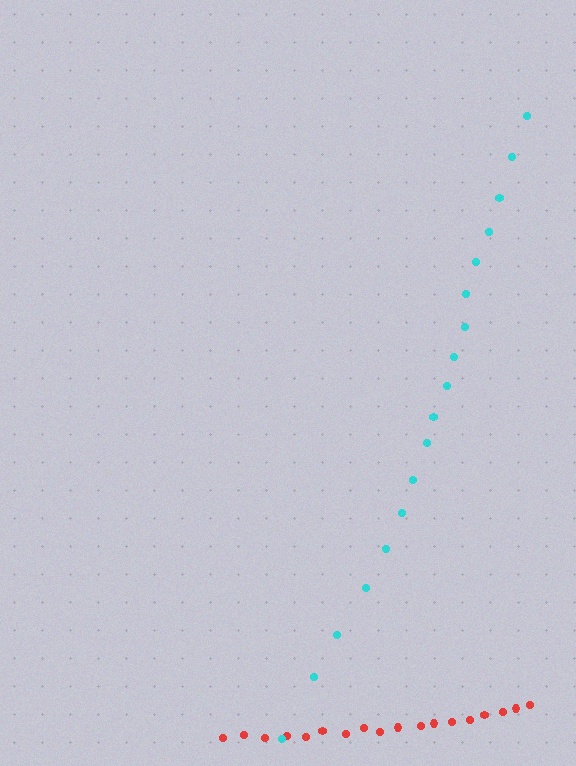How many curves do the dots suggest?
There are 2 distinct paths.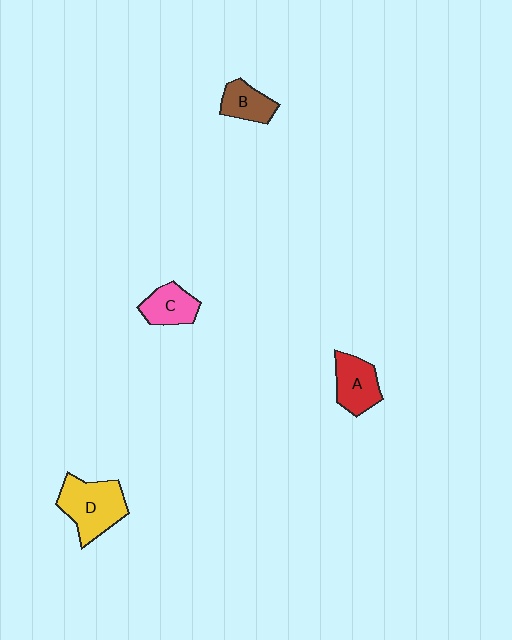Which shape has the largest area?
Shape D (yellow).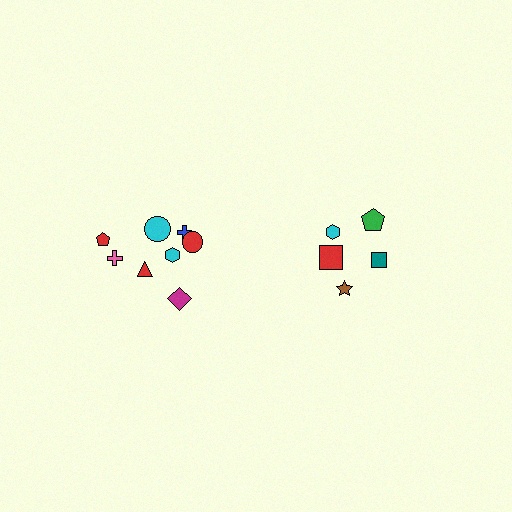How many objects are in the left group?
There are 8 objects.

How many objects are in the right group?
There are 5 objects.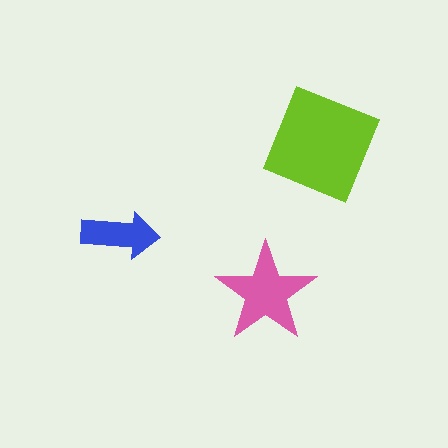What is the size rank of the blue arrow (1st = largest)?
3rd.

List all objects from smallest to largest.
The blue arrow, the pink star, the lime diamond.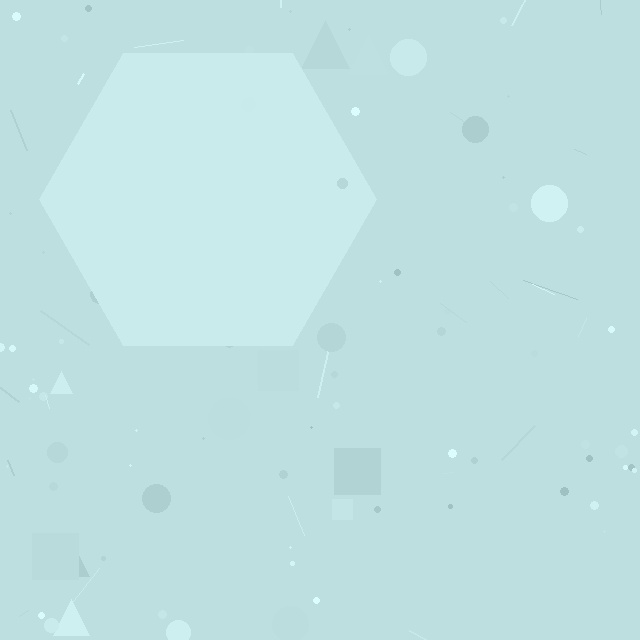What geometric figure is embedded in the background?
A hexagon is embedded in the background.